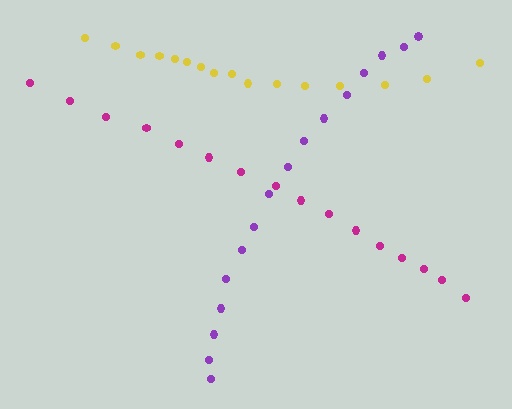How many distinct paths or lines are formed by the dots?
There are 3 distinct paths.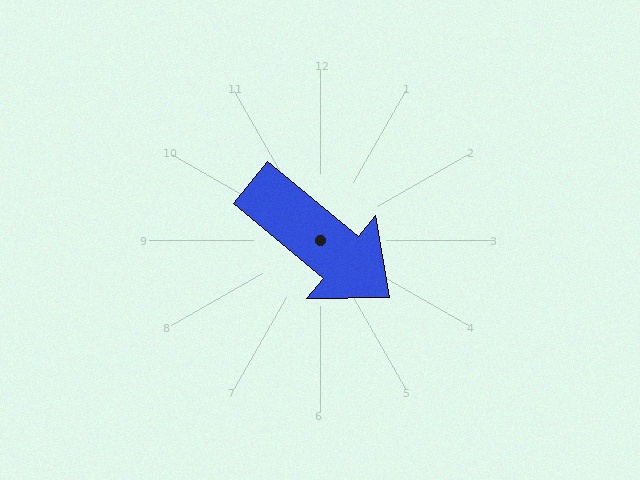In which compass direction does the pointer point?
Southeast.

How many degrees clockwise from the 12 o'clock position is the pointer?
Approximately 130 degrees.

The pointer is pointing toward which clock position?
Roughly 4 o'clock.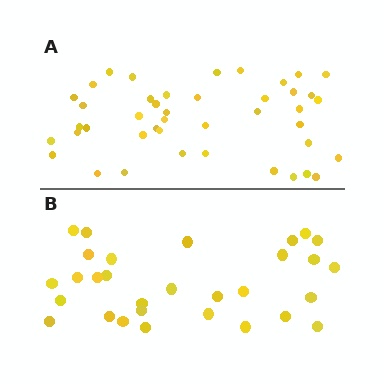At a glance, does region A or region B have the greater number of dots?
Region A (the top region) has more dots.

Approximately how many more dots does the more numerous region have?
Region A has approximately 15 more dots than region B.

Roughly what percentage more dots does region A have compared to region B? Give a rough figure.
About 45% more.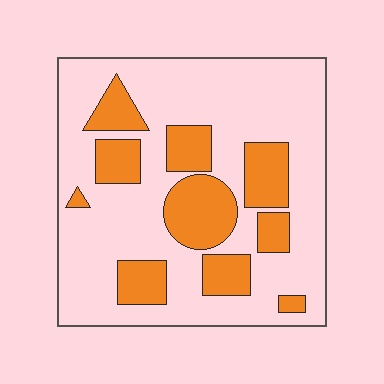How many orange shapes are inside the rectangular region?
10.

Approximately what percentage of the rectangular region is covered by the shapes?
Approximately 30%.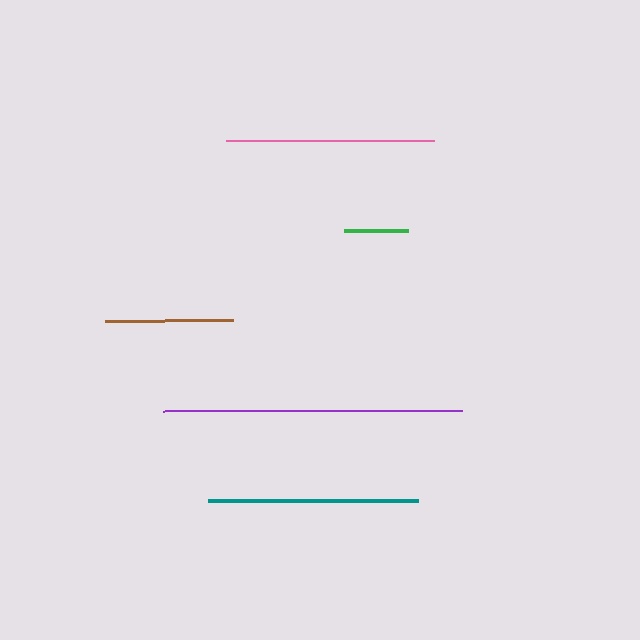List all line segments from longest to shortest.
From longest to shortest: purple, teal, pink, brown, green.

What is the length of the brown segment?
The brown segment is approximately 129 pixels long.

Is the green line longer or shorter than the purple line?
The purple line is longer than the green line.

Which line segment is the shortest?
The green line is the shortest at approximately 64 pixels.